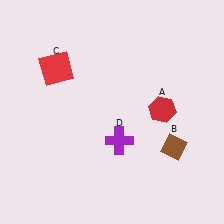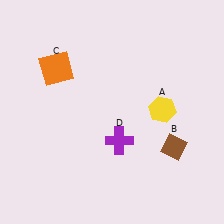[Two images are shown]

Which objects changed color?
A changed from red to yellow. C changed from red to orange.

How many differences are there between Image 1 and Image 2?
There are 2 differences between the two images.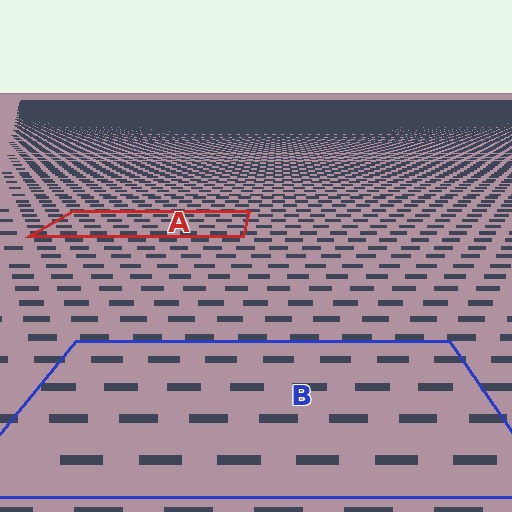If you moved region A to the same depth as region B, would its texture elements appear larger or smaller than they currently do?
They would appear larger. At a closer depth, the same texture elements are projected at a bigger on-screen size.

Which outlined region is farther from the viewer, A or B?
Region A is farther from the viewer — the texture elements inside it appear smaller and more densely packed.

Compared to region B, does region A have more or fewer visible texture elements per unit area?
Region A has more texture elements per unit area — they are packed more densely because it is farther away.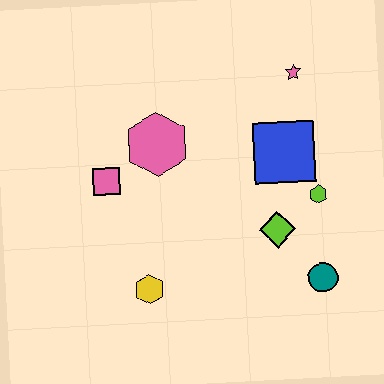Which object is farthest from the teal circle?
The pink square is farthest from the teal circle.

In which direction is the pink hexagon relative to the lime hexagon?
The pink hexagon is to the left of the lime hexagon.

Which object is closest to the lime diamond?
The lime hexagon is closest to the lime diamond.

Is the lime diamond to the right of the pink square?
Yes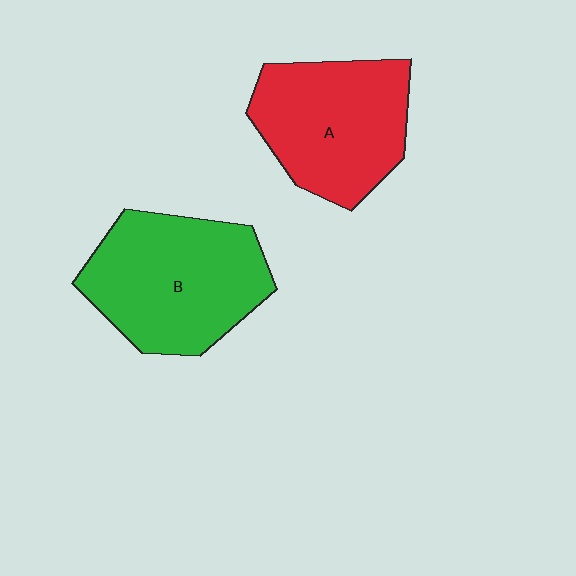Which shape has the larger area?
Shape B (green).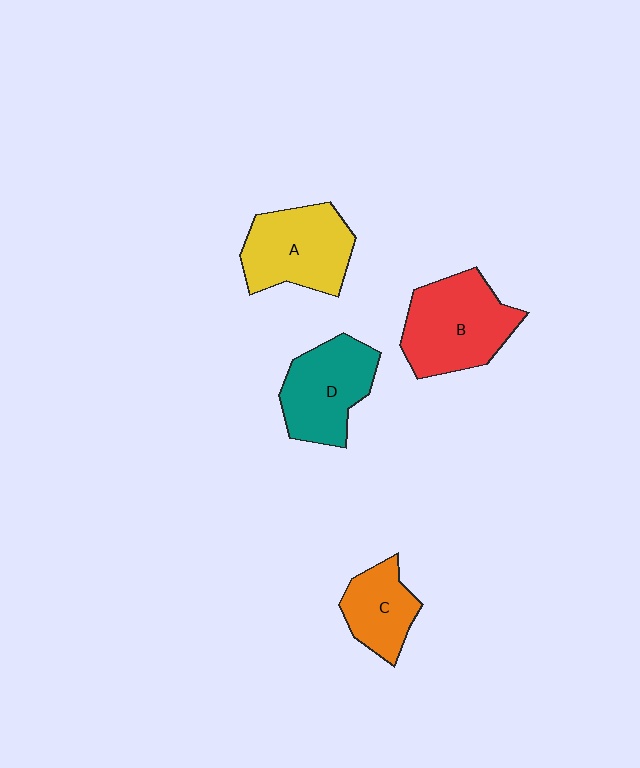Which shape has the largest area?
Shape B (red).